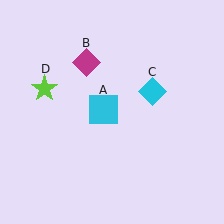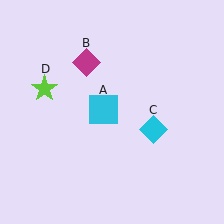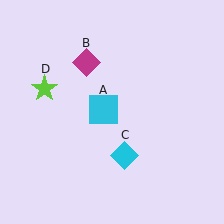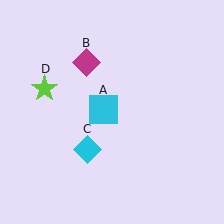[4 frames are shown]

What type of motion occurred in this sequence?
The cyan diamond (object C) rotated clockwise around the center of the scene.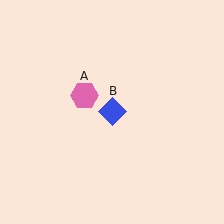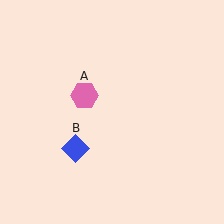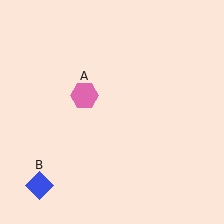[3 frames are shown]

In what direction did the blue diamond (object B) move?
The blue diamond (object B) moved down and to the left.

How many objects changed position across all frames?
1 object changed position: blue diamond (object B).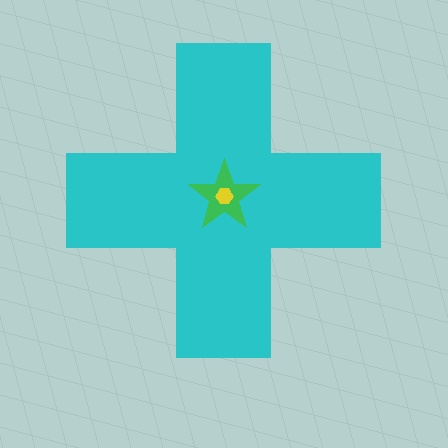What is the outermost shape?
The cyan cross.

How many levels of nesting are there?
3.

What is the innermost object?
The yellow hexagon.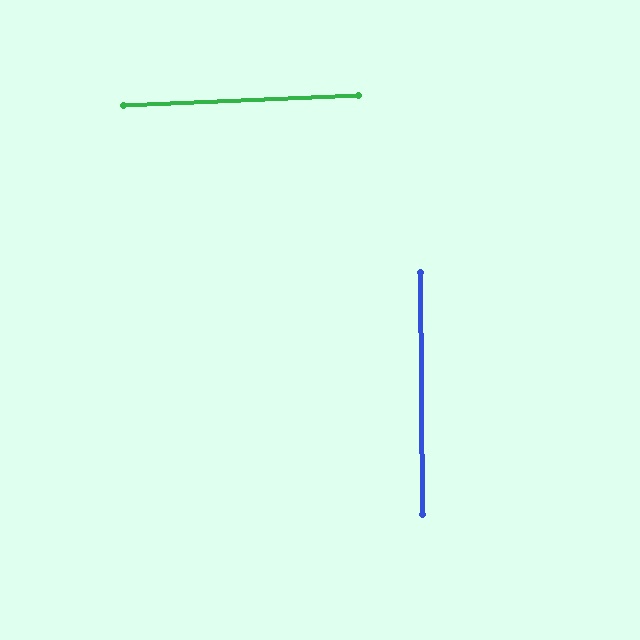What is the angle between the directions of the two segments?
Approximately 88 degrees.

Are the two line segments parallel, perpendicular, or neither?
Perpendicular — they meet at approximately 88°.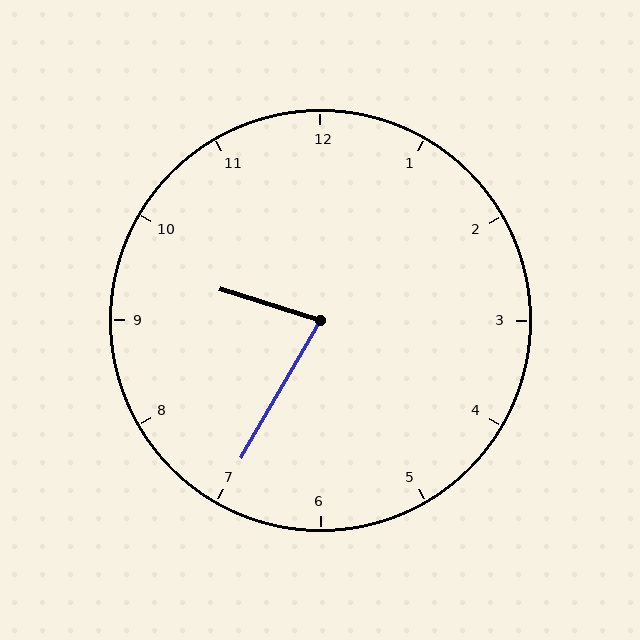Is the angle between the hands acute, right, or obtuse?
It is acute.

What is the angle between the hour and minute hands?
Approximately 78 degrees.